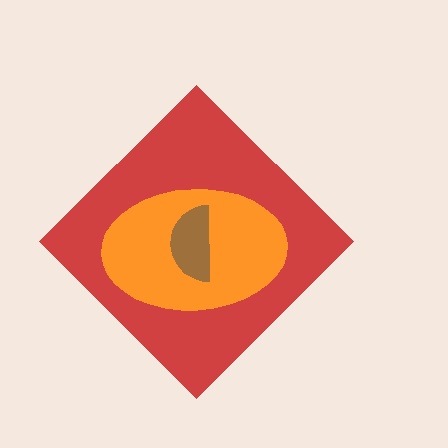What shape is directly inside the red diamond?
The orange ellipse.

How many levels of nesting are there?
3.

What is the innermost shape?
The brown semicircle.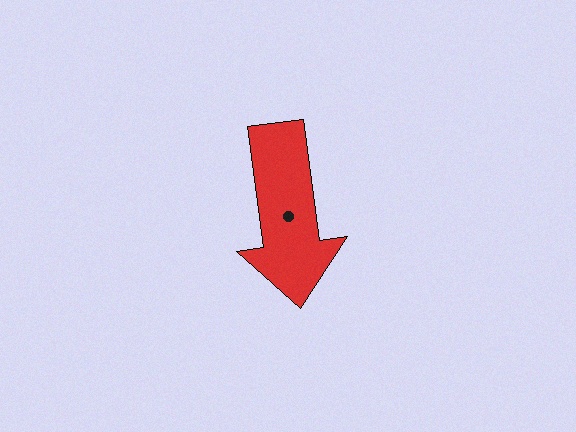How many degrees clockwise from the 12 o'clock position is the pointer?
Approximately 172 degrees.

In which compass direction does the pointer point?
South.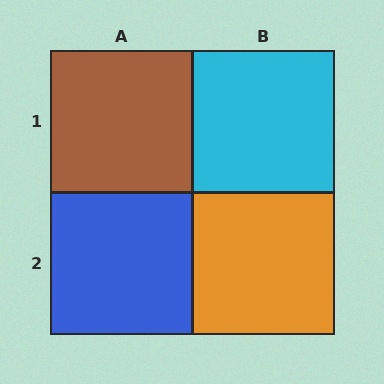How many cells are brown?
1 cell is brown.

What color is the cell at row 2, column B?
Orange.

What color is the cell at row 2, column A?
Blue.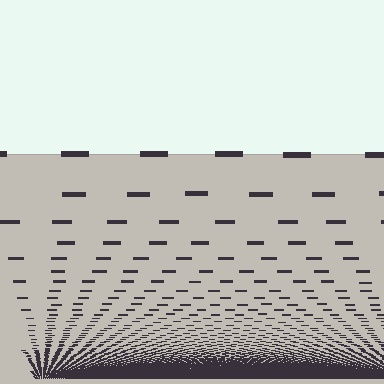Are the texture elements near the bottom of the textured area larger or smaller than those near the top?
Smaller. The gradient is inverted — elements near the bottom are smaller and denser.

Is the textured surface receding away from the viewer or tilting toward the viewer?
The surface appears to tilt toward the viewer. Texture elements get larger and sparser toward the top.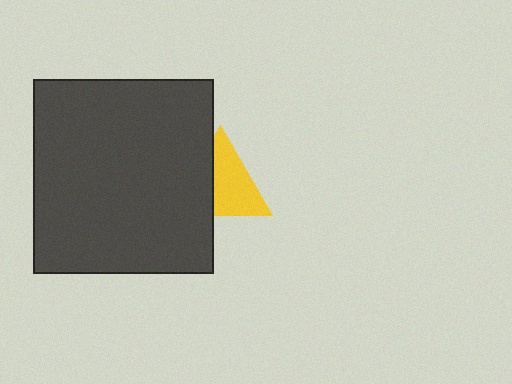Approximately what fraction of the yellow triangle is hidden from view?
Roughly 38% of the yellow triangle is hidden behind the dark gray rectangle.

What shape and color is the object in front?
The object in front is a dark gray rectangle.